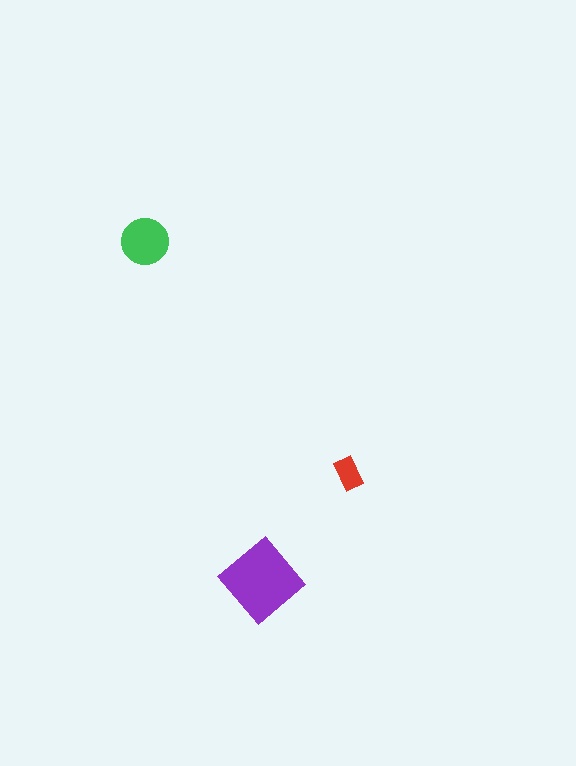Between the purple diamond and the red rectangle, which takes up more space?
The purple diamond.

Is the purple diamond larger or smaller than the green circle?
Larger.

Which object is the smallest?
The red rectangle.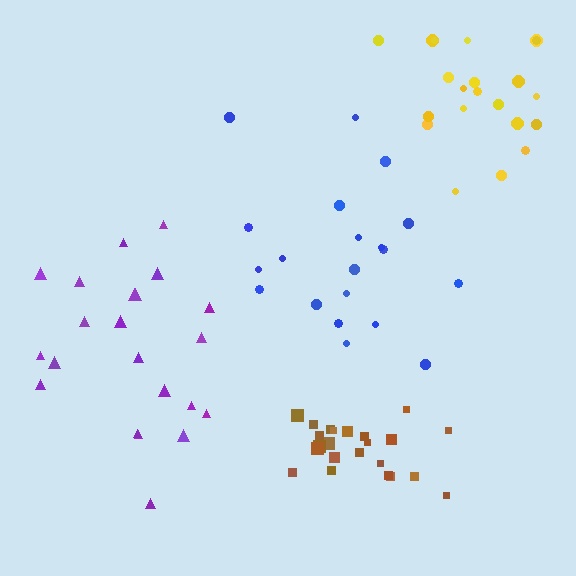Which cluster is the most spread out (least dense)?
Purple.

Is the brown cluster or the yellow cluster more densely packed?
Brown.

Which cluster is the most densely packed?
Brown.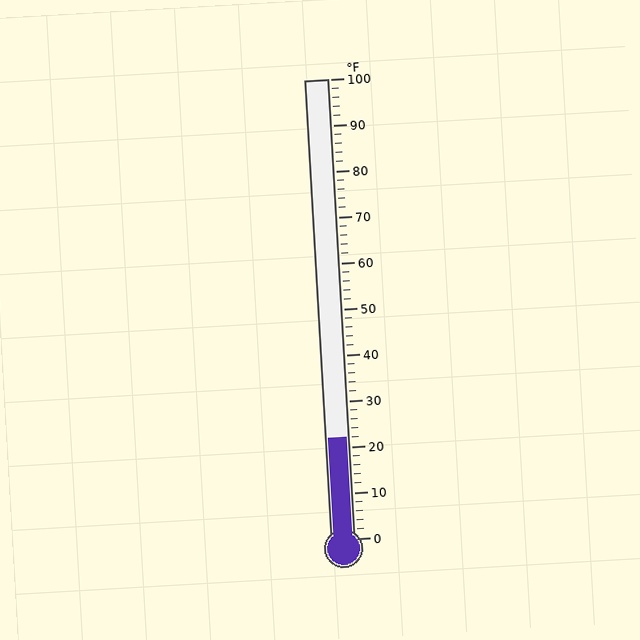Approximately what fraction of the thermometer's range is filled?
The thermometer is filled to approximately 20% of its range.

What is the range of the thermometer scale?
The thermometer scale ranges from 0°F to 100°F.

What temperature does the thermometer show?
The thermometer shows approximately 22°F.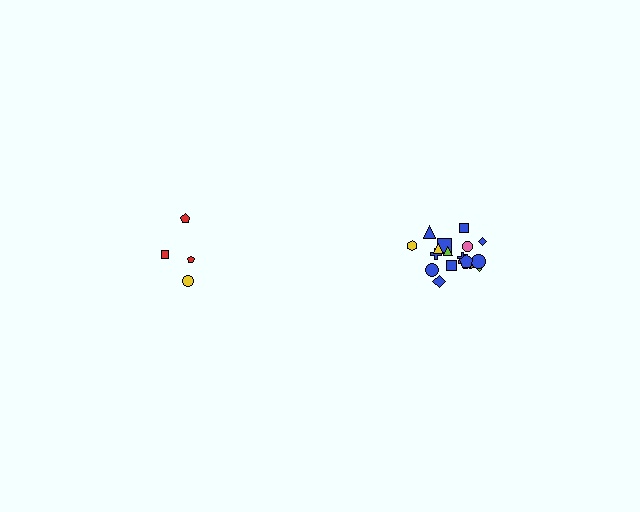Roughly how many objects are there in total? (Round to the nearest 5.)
Roughly 20 objects in total.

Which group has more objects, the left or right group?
The right group.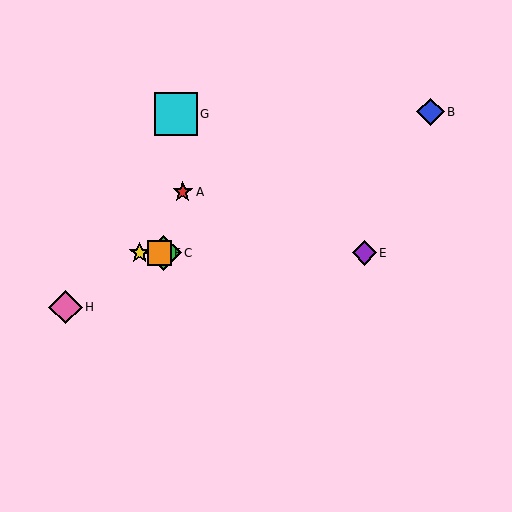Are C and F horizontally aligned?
Yes, both are at y≈253.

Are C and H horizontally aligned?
No, C is at y≈253 and H is at y≈307.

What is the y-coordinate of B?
Object B is at y≈112.